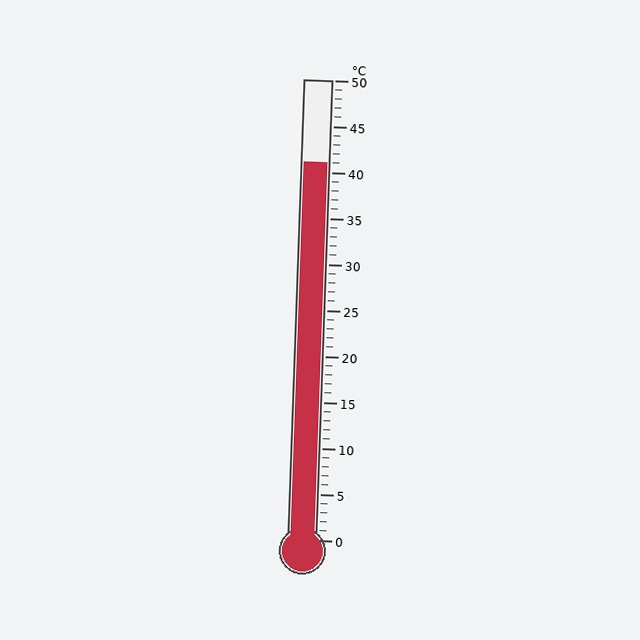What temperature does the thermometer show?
The thermometer shows approximately 41°C.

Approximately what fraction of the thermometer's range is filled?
The thermometer is filled to approximately 80% of its range.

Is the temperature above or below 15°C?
The temperature is above 15°C.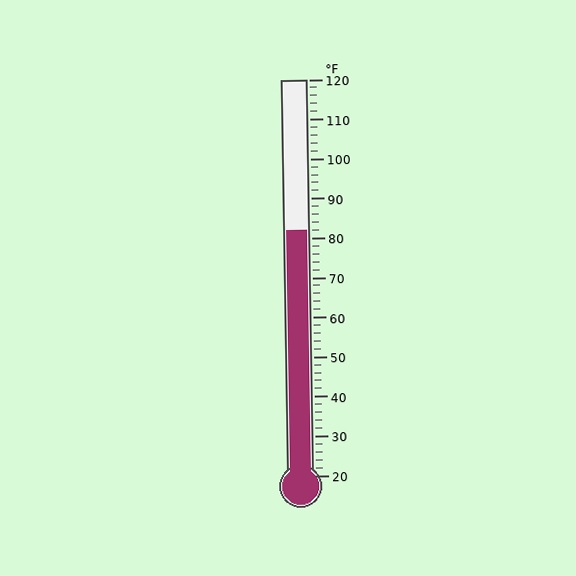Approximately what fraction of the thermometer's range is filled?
The thermometer is filled to approximately 60% of its range.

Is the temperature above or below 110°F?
The temperature is below 110°F.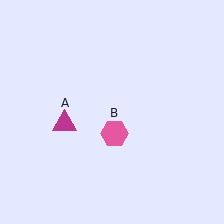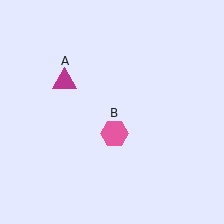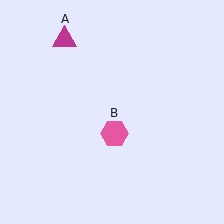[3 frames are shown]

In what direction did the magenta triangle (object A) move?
The magenta triangle (object A) moved up.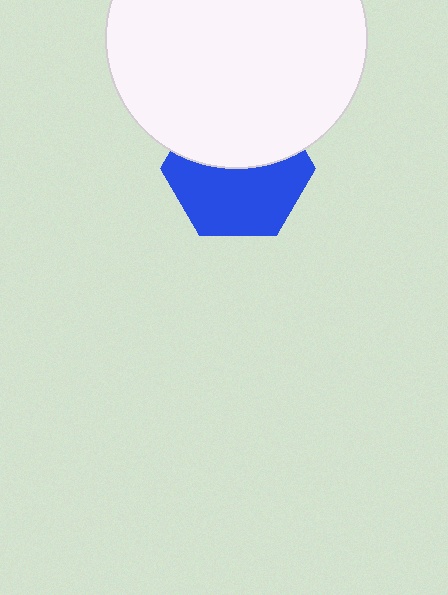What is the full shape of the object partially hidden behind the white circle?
The partially hidden object is a blue hexagon.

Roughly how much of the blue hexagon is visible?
About half of it is visible (roughly 56%).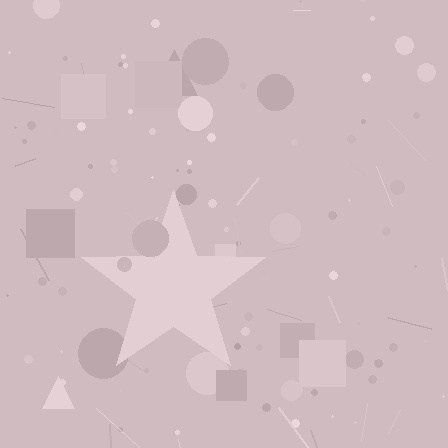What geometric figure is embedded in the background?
A star is embedded in the background.